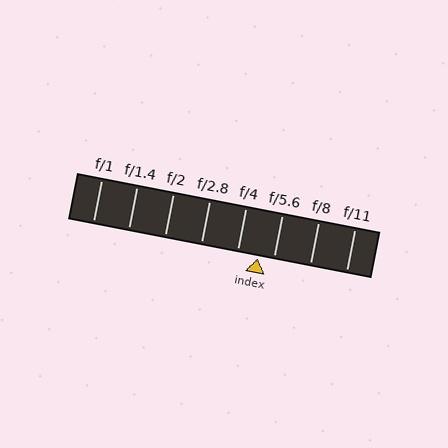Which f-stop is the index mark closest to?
The index mark is closest to f/5.6.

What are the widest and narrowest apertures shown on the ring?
The widest aperture shown is f/1 and the narrowest is f/11.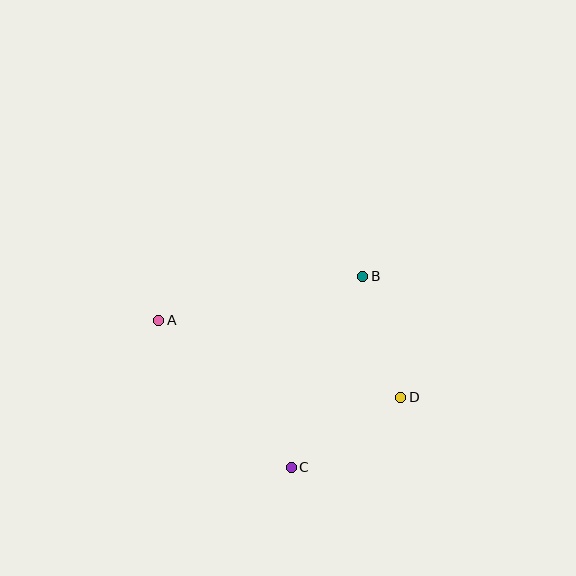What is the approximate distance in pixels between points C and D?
The distance between C and D is approximately 130 pixels.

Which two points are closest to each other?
Points B and D are closest to each other.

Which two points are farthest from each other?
Points A and D are farthest from each other.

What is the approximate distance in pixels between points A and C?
The distance between A and C is approximately 198 pixels.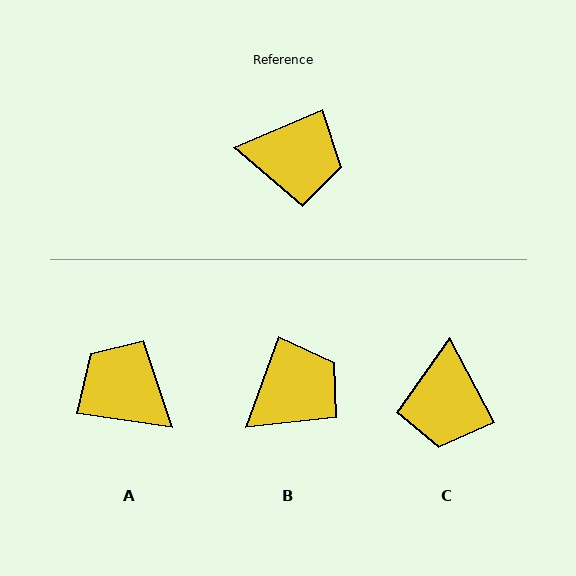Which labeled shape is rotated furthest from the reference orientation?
A, about 149 degrees away.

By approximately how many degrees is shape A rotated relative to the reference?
Approximately 149 degrees counter-clockwise.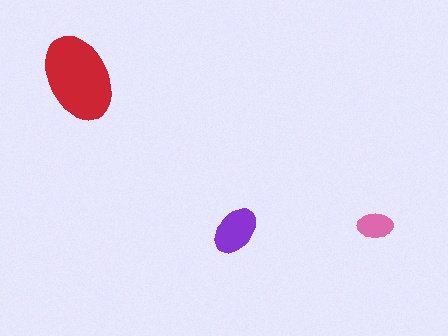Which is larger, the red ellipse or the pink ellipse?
The red one.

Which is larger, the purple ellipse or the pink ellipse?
The purple one.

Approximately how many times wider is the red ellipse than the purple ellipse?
About 2 times wider.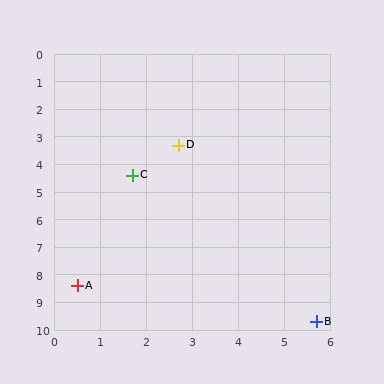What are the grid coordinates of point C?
Point C is at approximately (1.7, 4.4).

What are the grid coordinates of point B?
Point B is at approximately (5.7, 9.7).